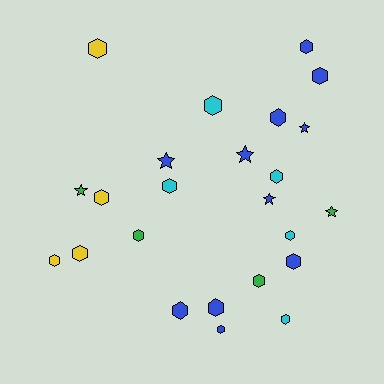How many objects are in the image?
There are 24 objects.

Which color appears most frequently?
Blue, with 11 objects.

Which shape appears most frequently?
Hexagon, with 18 objects.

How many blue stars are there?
There are 4 blue stars.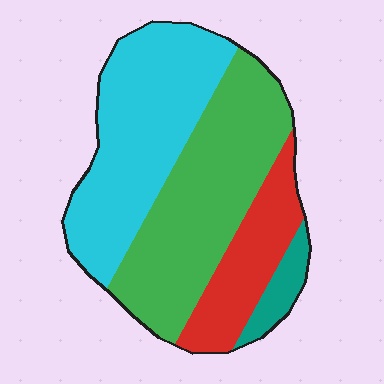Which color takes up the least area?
Teal, at roughly 5%.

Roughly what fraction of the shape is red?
Red takes up about one sixth (1/6) of the shape.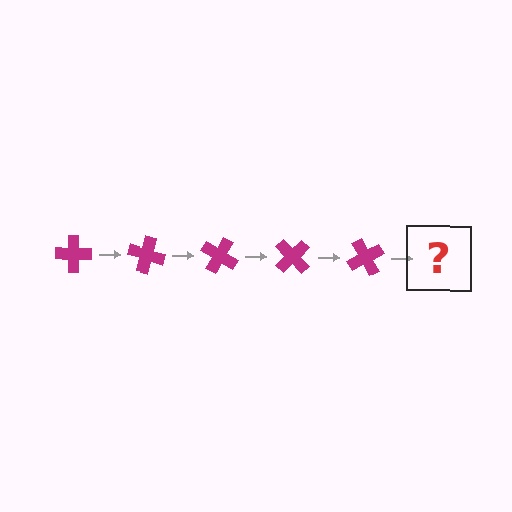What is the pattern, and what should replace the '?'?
The pattern is that the cross rotates 15 degrees each step. The '?' should be a magenta cross rotated 75 degrees.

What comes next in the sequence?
The next element should be a magenta cross rotated 75 degrees.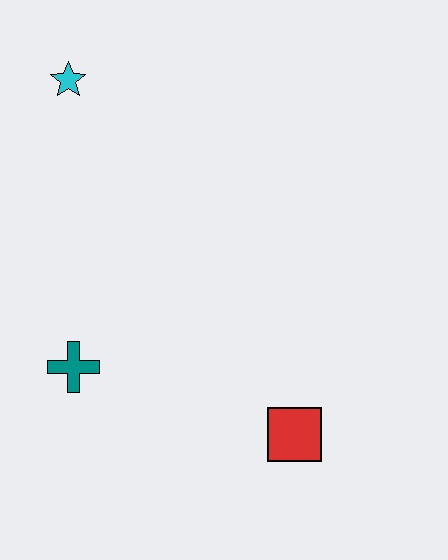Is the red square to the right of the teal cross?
Yes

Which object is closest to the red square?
The teal cross is closest to the red square.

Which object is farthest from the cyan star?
The red square is farthest from the cyan star.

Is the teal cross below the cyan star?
Yes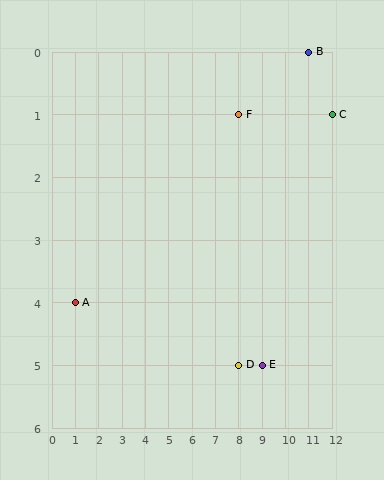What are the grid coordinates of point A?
Point A is at grid coordinates (1, 4).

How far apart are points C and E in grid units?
Points C and E are 3 columns and 4 rows apart (about 5.0 grid units diagonally).